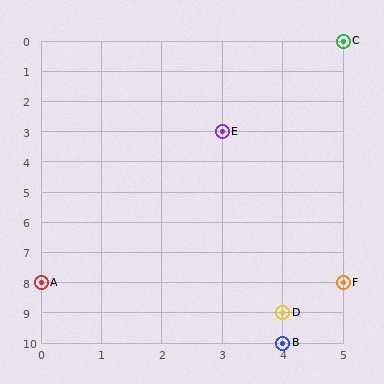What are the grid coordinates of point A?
Point A is at grid coordinates (0, 8).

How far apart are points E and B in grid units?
Points E and B are 1 column and 7 rows apart (about 7.1 grid units diagonally).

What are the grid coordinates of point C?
Point C is at grid coordinates (5, 0).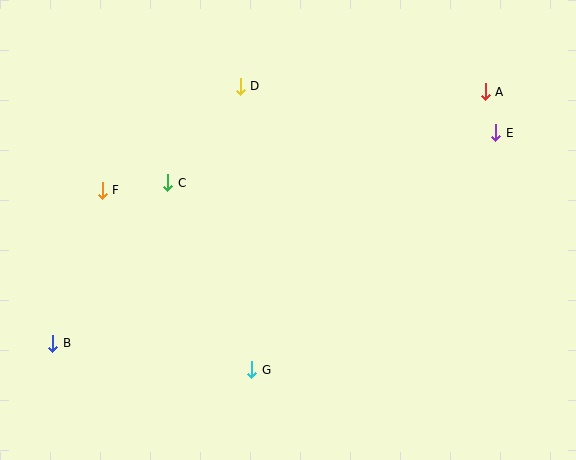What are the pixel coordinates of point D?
Point D is at (240, 86).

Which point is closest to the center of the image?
Point C at (168, 183) is closest to the center.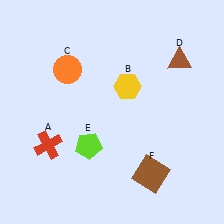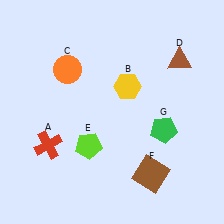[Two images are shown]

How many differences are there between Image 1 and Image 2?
There is 1 difference between the two images.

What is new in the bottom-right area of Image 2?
A green pentagon (G) was added in the bottom-right area of Image 2.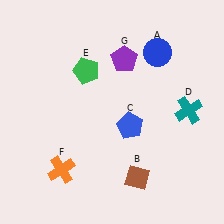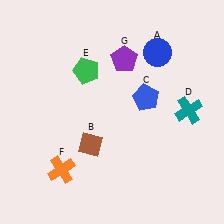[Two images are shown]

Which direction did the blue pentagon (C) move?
The blue pentagon (C) moved up.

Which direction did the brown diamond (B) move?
The brown diamond (B) moved left.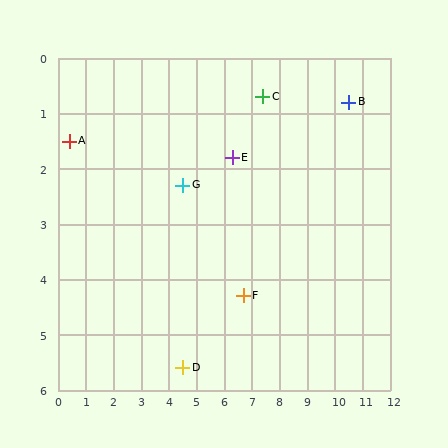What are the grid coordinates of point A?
Point A is at approximately (0.4, 1.5).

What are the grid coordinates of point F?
Point F is at approximately (6.7, 4.3).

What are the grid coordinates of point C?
Point C is at approximately (7.4, 0.7).